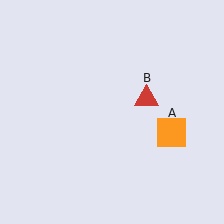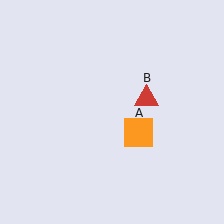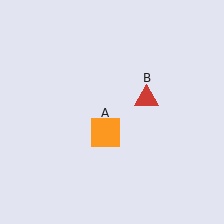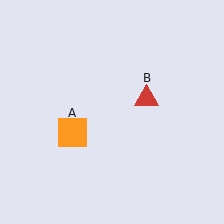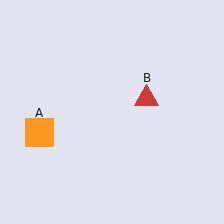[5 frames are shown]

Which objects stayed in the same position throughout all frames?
Red triangle (object B) remained stationary.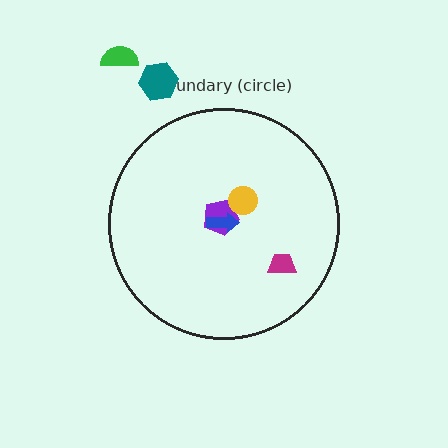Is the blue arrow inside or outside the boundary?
Inside.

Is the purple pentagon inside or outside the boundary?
Inside.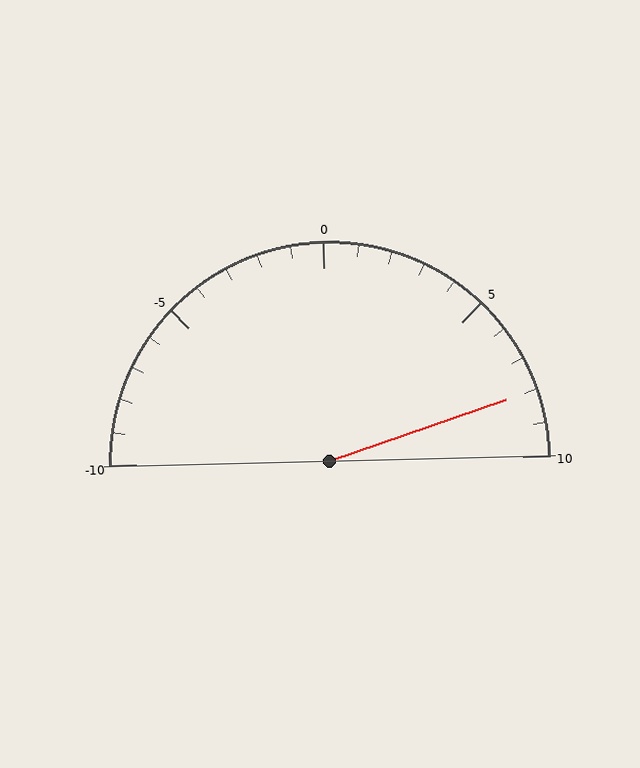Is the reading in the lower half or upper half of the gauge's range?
The reading is in the upper half of the range (-10 to 10).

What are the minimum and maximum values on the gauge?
The gauge ranges from -10 to 10.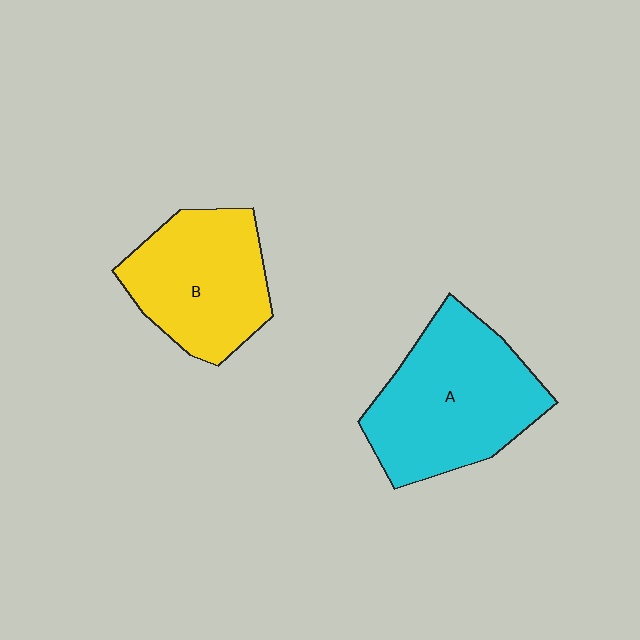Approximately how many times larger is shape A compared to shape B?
Approximately 1.2 times.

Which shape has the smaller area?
Shape B (yellow).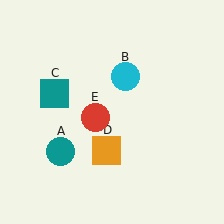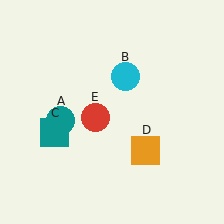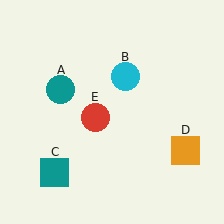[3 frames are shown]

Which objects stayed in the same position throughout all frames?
Cyan circle (object B) and red circle (object E) remained stationary.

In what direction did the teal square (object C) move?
The teal square (object C) moved down.